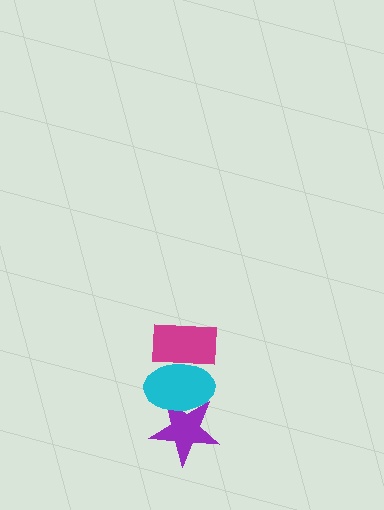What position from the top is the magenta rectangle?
The magenta rectangle is 1st from the top.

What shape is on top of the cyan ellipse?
The magenta rectangle is on top of the cyan ellipse.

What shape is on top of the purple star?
The cyan ellipse is on top of the purple star.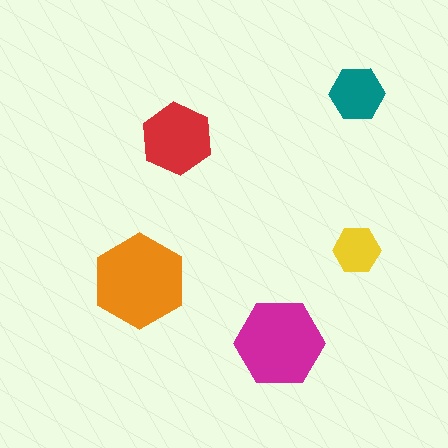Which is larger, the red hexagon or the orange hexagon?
The orange one.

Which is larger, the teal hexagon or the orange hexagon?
The orange one.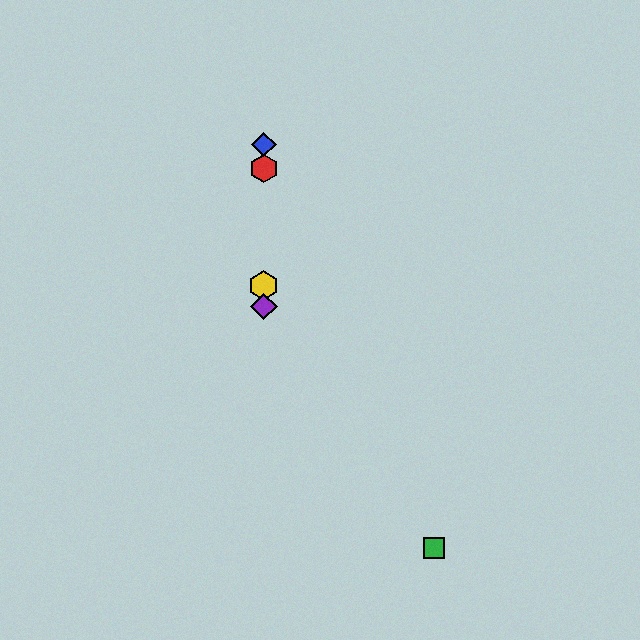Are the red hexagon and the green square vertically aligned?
No, the red hexagon is at x≈264 and the green square is at x≈434.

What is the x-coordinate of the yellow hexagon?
The yellow hexagon is at x≈264.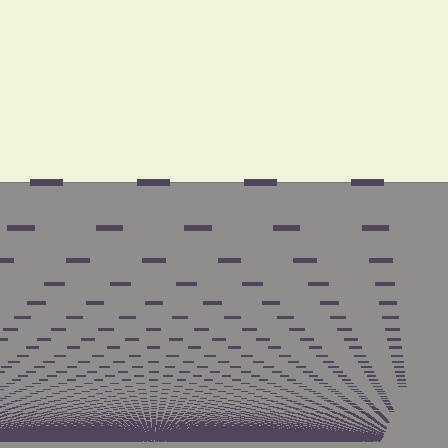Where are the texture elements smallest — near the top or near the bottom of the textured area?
Near the bottom.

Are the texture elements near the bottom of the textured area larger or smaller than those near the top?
Smaller. The gradient is inverted — elements near the bottom are smaller and denser.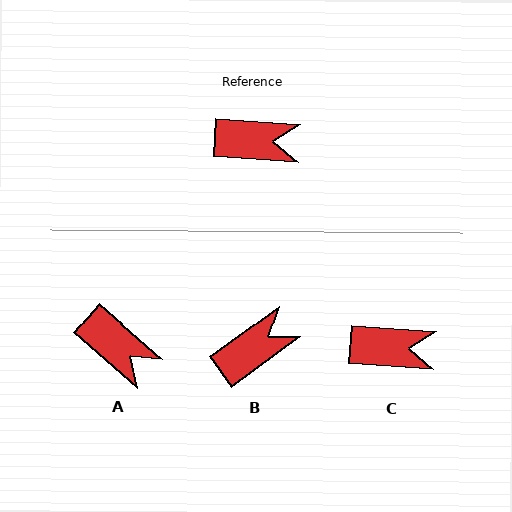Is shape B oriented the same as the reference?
No, it is off by about 40 degrees.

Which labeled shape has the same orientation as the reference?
C.